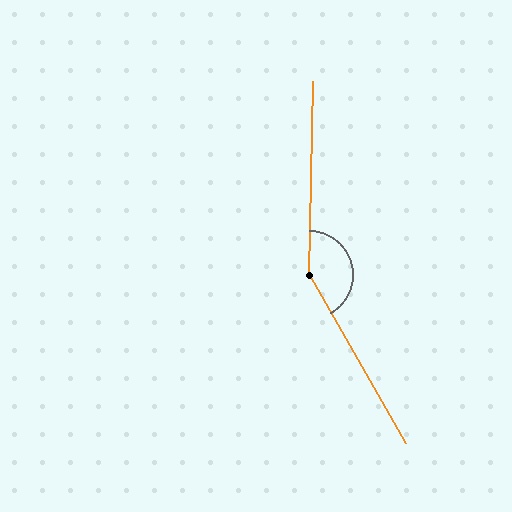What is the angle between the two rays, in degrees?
Approximately 149 degrees.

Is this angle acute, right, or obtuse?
It is obtuse.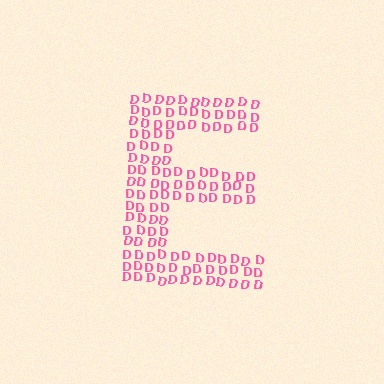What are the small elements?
The small elements are letter D's.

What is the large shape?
The large shape is the letter E.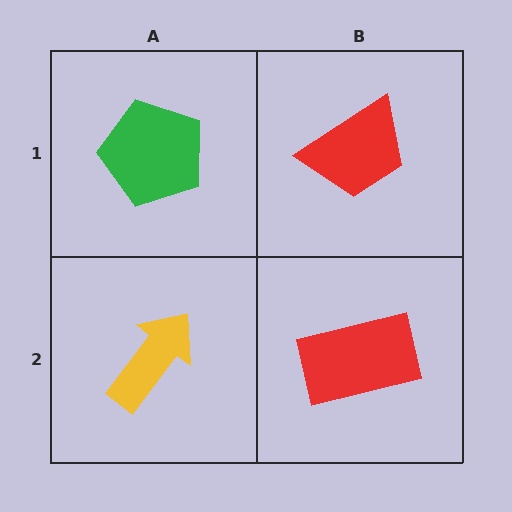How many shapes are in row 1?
2 shapes.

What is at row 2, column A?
A yellow arrow.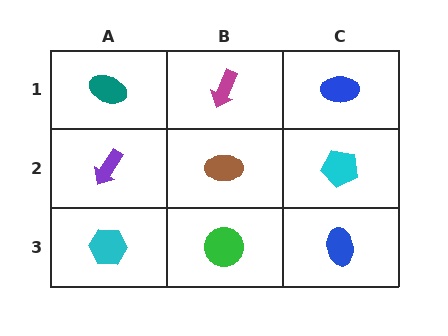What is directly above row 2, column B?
A magenta arrow.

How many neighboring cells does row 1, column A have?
2.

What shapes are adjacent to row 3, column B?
A brown ellipse (row 2, column B), a cyan hexagon (row 3, column A), a blue ellipse (row 3, column C).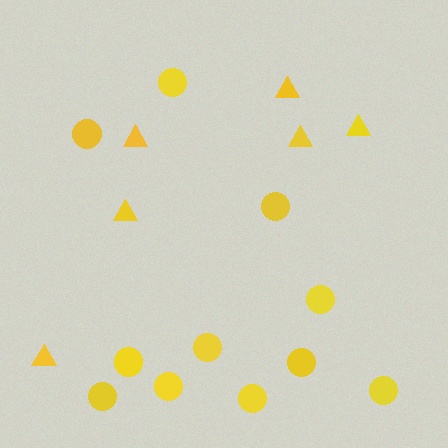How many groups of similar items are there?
There are 2 groups: one group of circles (11) and one group of triangles (6).